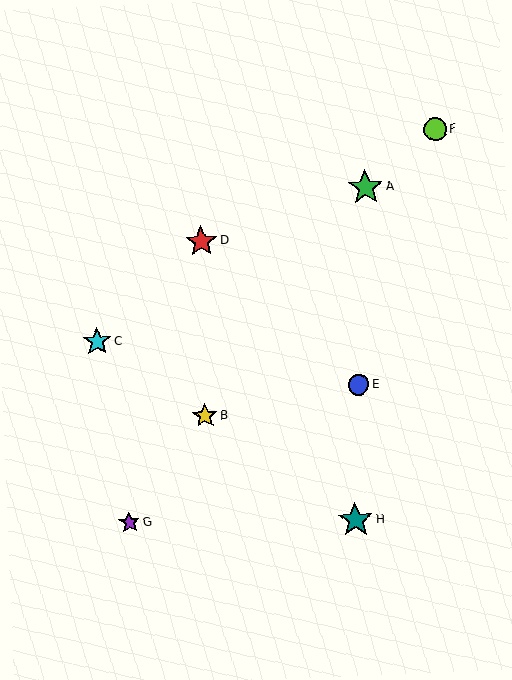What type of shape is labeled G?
Shape G is a purple star.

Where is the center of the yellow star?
The center of the yellow star is at (205, 416).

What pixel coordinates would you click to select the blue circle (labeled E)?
Click at (358, 385) to select the blue circle E.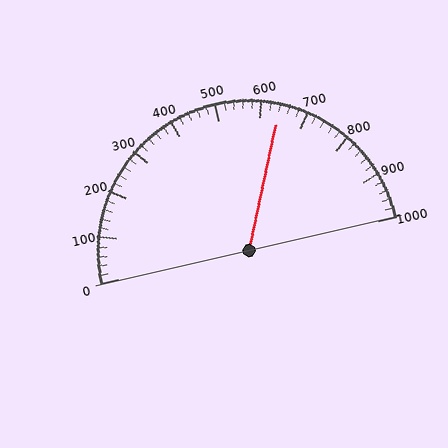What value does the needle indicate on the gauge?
The needle indicates approximately 640.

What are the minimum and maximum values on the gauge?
The gauge ranges from 0 to 1000.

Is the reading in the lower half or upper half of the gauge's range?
The reading is in the upper half of the range (0 to 1000).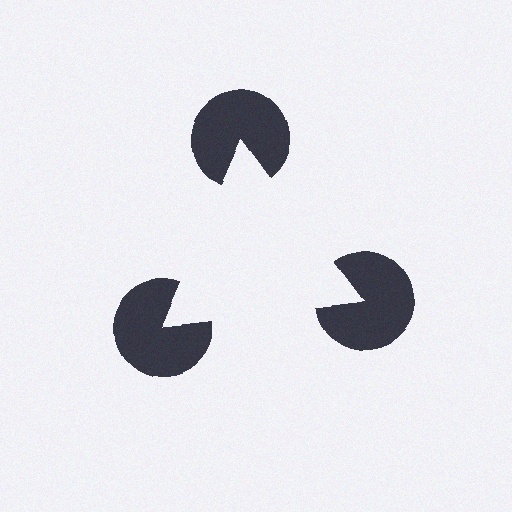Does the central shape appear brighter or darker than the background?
It typically appears slightly brighter than the background, even though no actual brightness change is drawn.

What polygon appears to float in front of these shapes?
An illusory triangle — its edges are inferred from the aligned wedge cuts in the pac-man discs, not physically drawn.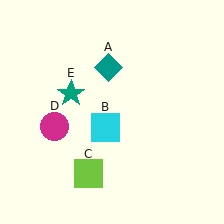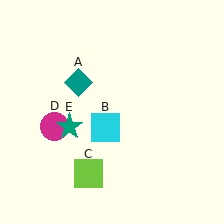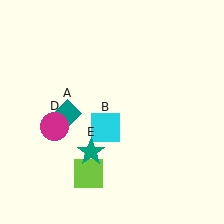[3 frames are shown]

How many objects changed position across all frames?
2 objects changed position: teal diamond (object A), teal star (object E).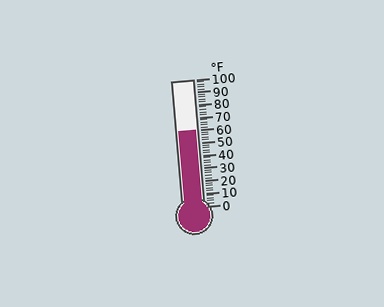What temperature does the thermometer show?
The thermometer shows approximately 60°F.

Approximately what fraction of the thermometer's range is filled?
The thermometer is filled to approximately 60% of its range.